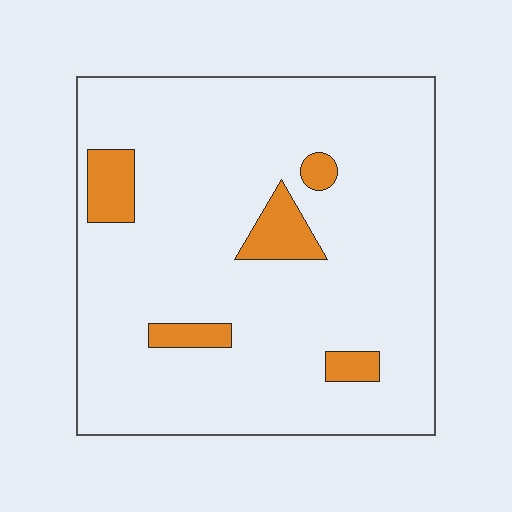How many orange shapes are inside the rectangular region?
5.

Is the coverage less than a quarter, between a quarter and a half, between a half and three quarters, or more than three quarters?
Less than a quarter.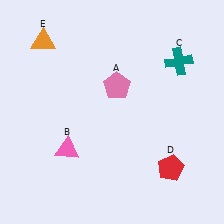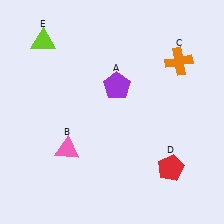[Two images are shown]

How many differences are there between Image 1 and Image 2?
There are 3 differences between the two images.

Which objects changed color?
A changed from pink to purple. C changed from teal to orange. E changed from orange to lime.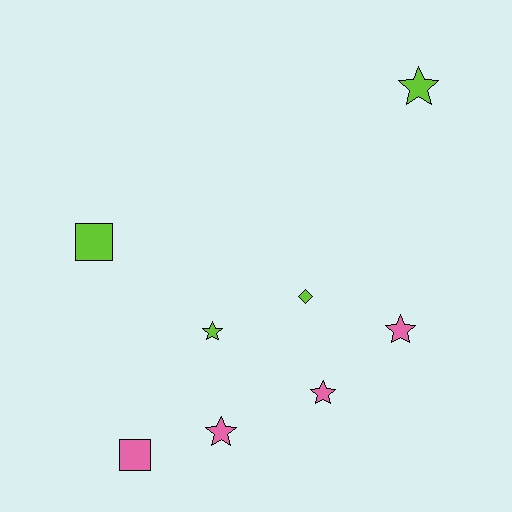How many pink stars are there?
There are 3 pink stars.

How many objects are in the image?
There are 8 objects.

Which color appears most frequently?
Lime, with 4 objects.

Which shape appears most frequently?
Star, with 5 objects.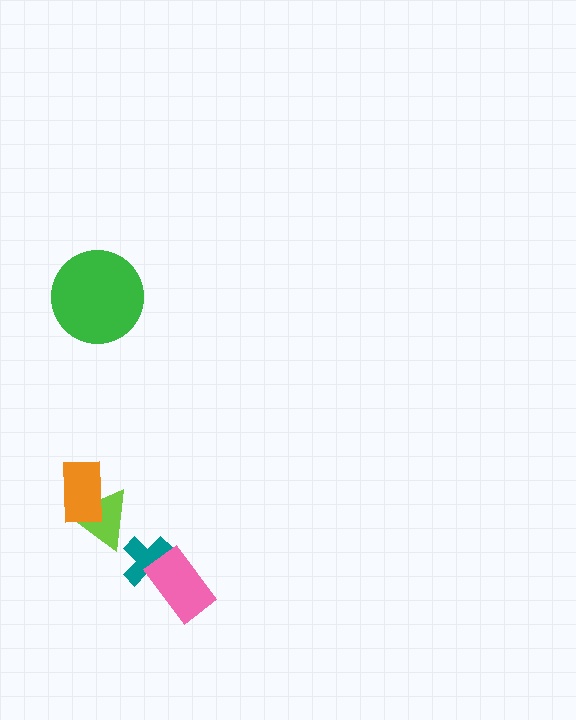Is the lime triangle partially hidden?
Yes, it is partially covered by another shape.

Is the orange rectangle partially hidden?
No, no other shape covers it.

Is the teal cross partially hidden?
Yes, it is partially covered by another shape.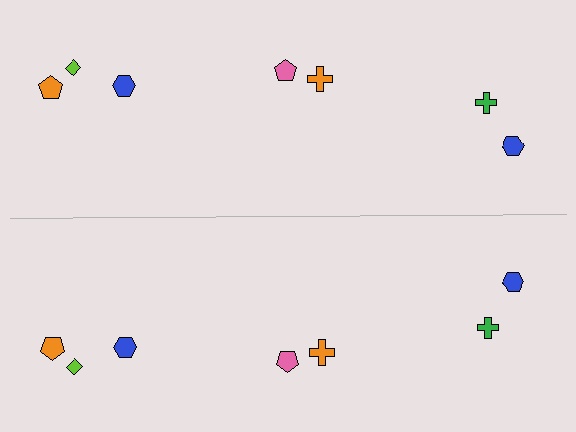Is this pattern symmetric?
Yes, this pattern has bilateral (reflection) symmetry.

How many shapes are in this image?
There are 14 shapes in this image.